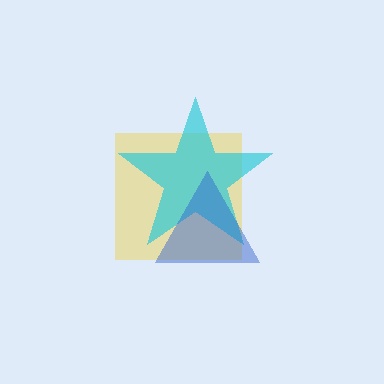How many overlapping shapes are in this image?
There are 3 overlapping shapes in the image.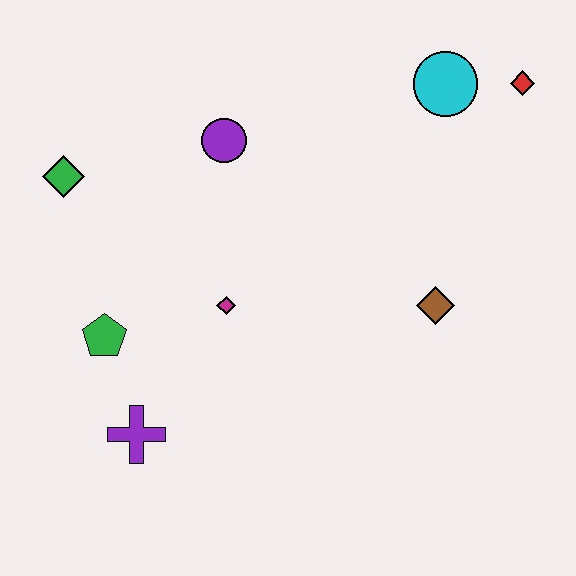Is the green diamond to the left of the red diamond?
Yes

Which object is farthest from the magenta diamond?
The red diamond is farthest from the magenta diamond.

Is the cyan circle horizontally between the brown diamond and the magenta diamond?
No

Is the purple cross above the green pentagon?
No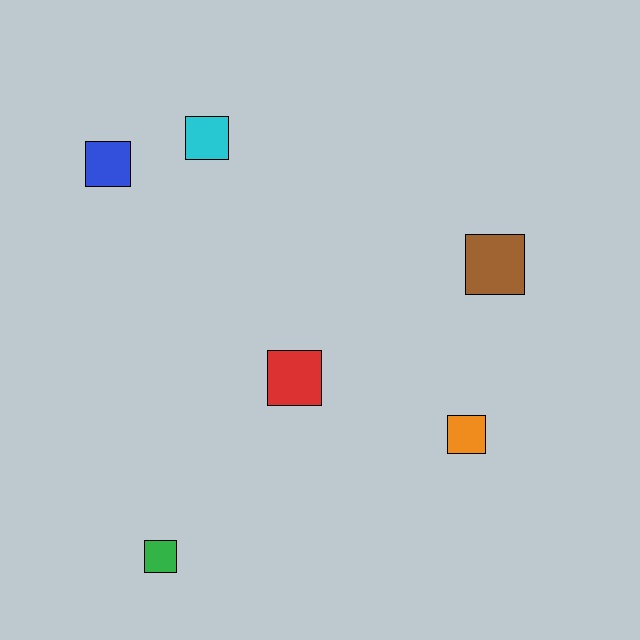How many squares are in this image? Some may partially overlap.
There are 6 squares.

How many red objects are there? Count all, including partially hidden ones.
There is 1 red object.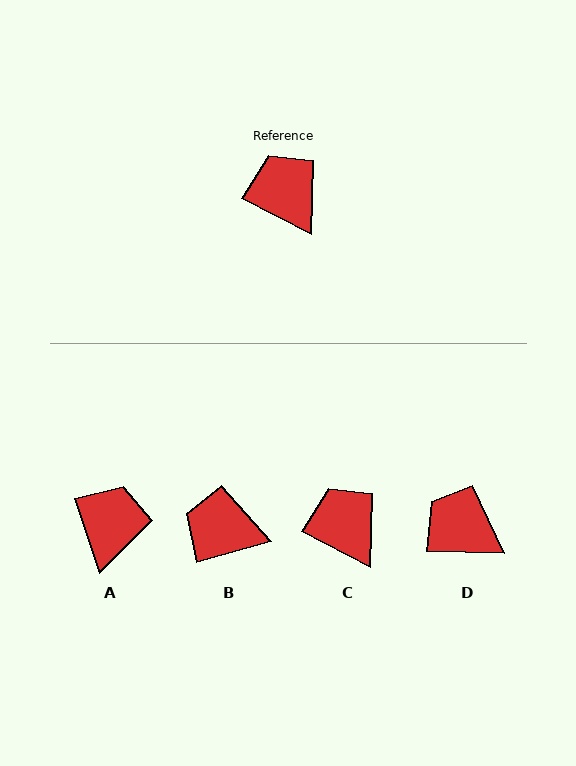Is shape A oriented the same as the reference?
No, it is off by about 44 degrees.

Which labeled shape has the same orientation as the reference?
C.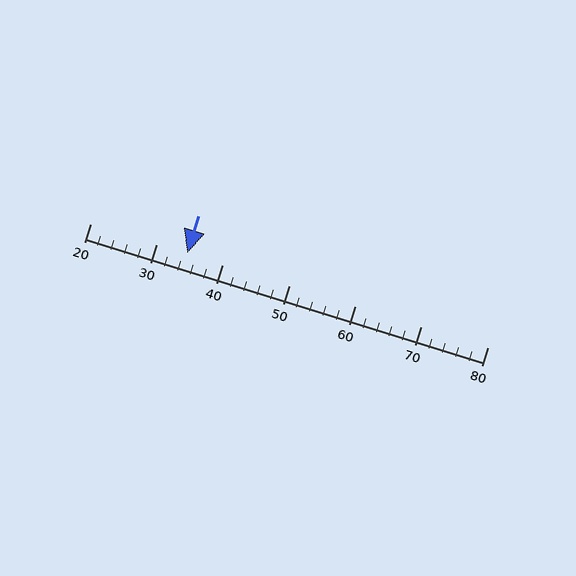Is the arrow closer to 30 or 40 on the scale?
The arrow is closer to 30.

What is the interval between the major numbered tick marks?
The major tick marks are spaced 10 units apart.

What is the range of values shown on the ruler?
The ruler shows values from 20 to 80.